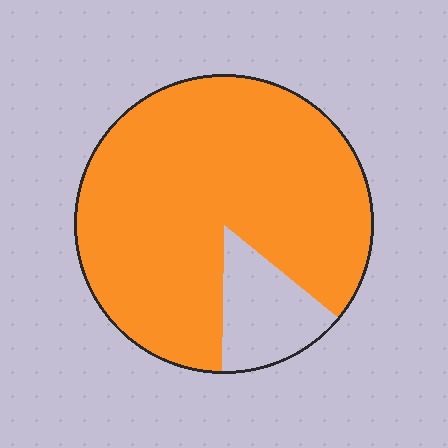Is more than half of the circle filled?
Yes.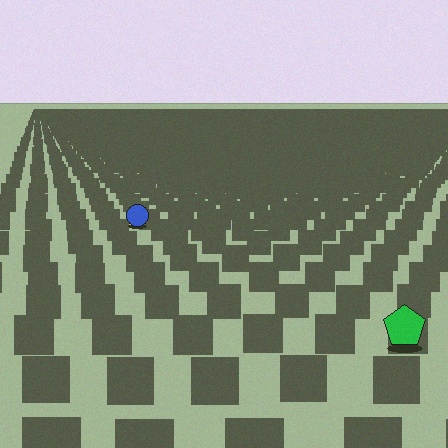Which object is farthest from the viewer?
The blue circle is farthest from the viewer. It appears smaller and the ground texture around it is denser.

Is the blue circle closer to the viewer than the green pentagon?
No. The green pentagon is closer — you can tell from the texture gradient: the ground texture is coarser near it.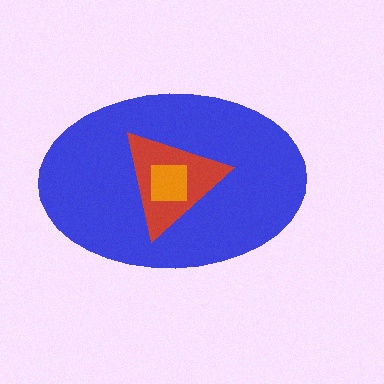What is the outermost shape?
The blue ellipse.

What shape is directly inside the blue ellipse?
The red triangle.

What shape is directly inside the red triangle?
The orange square.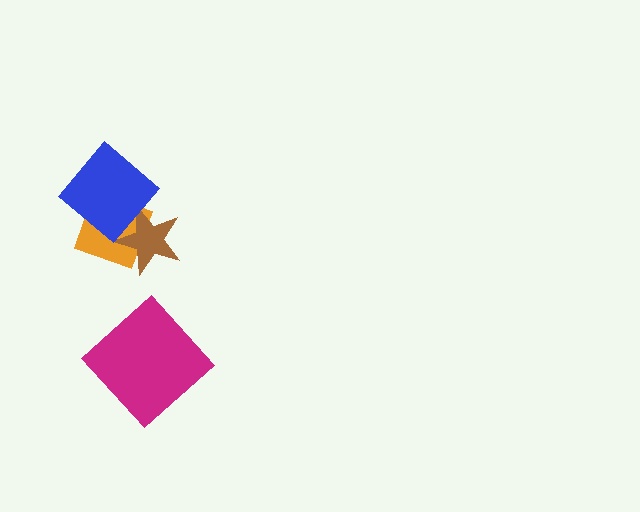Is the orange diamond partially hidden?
Yes, it is partially covered by another shape.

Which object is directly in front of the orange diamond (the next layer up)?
The brown star is directly in front of the orange diamond.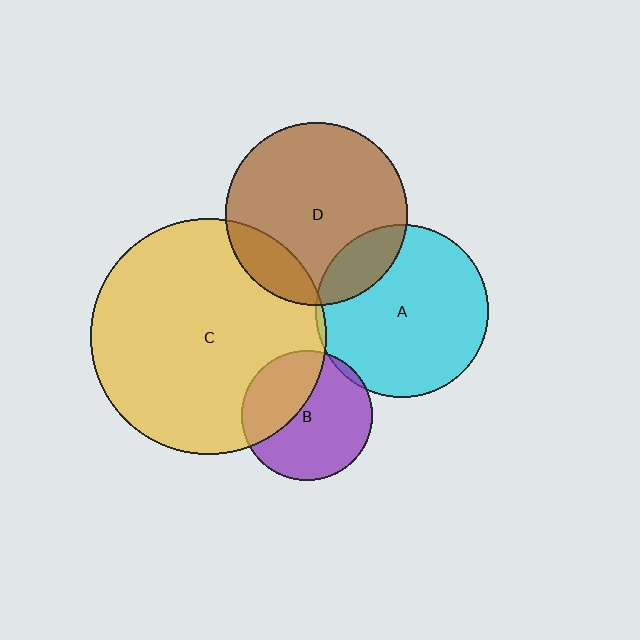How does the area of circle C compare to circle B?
Approximately 3.3 times.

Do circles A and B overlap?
Yes.